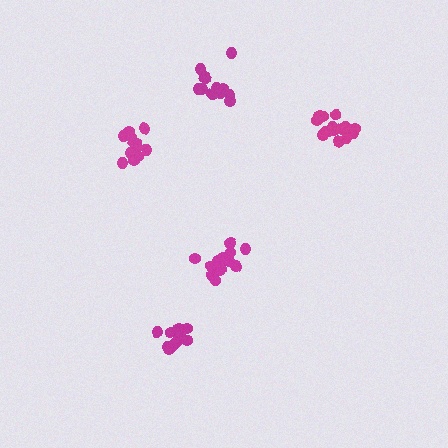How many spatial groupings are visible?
There are 5 spatial groupings.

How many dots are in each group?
Group 1: 10 dots, Group 2: 16 dots, Group 3: 12 dots, Group 4: 14 dots, Group 5: 15 dots (67 total).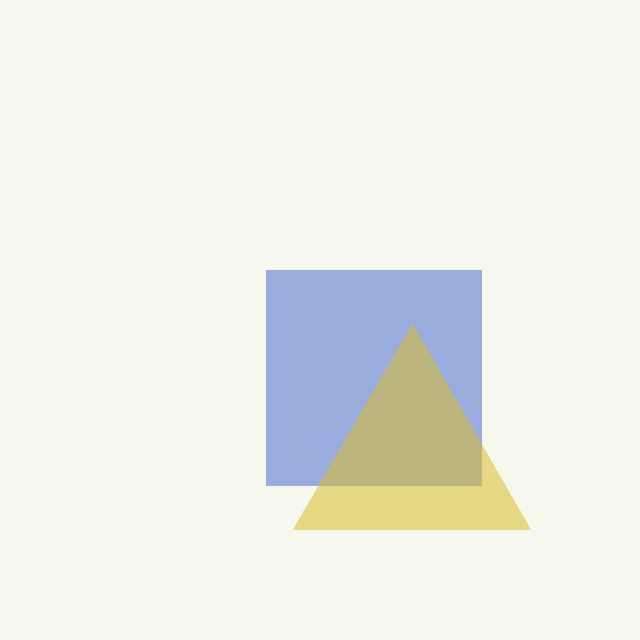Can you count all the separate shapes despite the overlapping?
Yes, there are 2 separate shapes.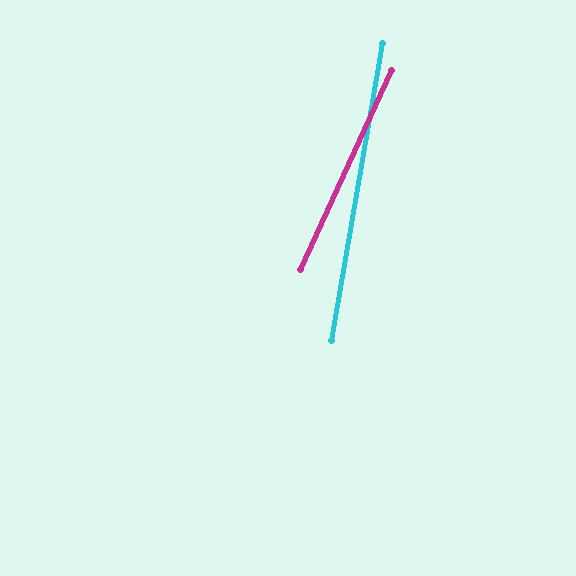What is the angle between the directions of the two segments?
Approximately 15 degrees.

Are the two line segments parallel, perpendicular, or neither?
Neither parallel nor perpendicular — they differ by about 15°.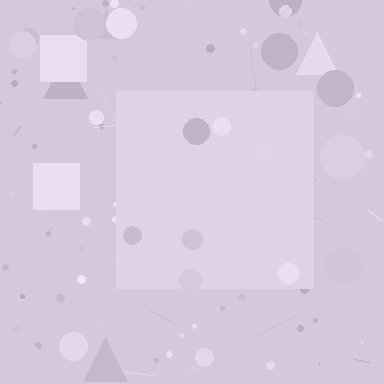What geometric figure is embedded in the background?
A square is embedded in the background.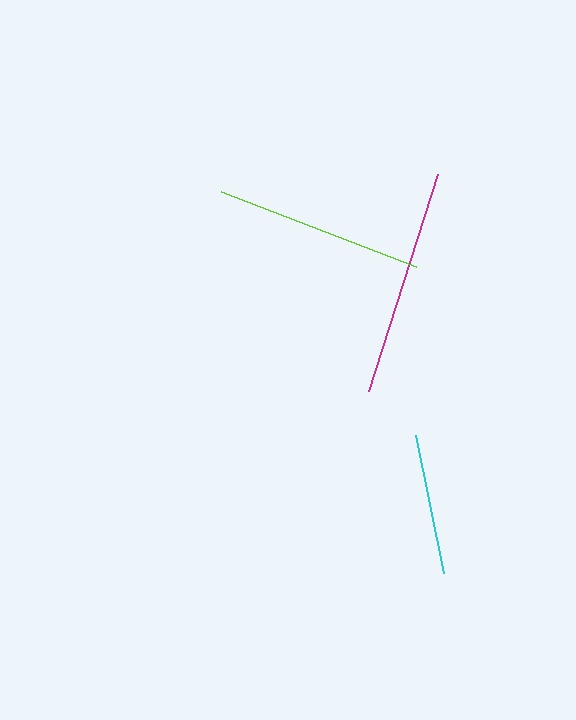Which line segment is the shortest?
The cyan line is the shortest at approximately 140 pixels.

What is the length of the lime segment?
The lime segment is approximately 210 pixels long.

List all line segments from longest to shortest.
From longest to shortest: magenta, lime, cyan.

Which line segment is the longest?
The magenta line is the longest at approximately 227 pixels.